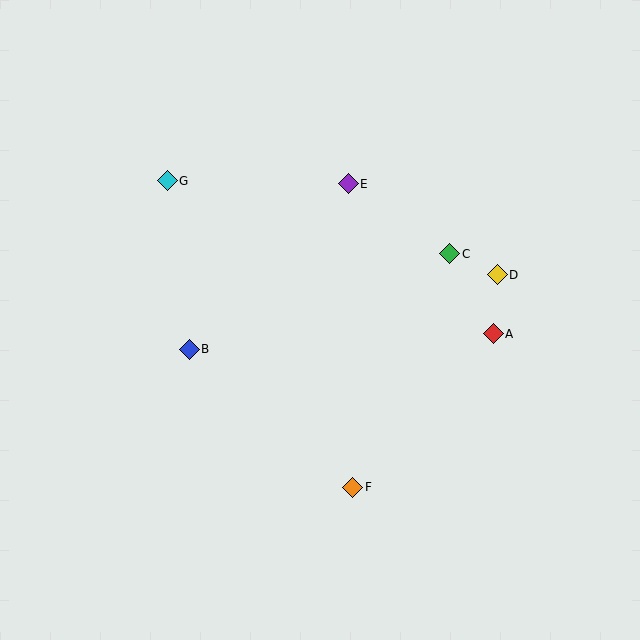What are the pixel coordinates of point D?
Point D is at (497, 275).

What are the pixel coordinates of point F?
Point F is at (353, 487).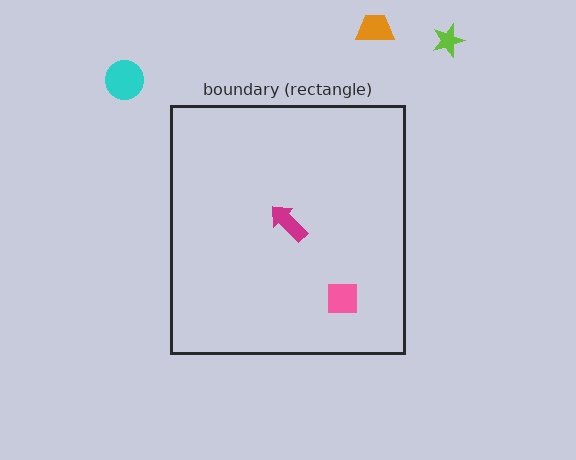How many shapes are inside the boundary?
2 inside, 3 outside.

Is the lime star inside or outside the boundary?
Outside.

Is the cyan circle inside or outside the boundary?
Outside.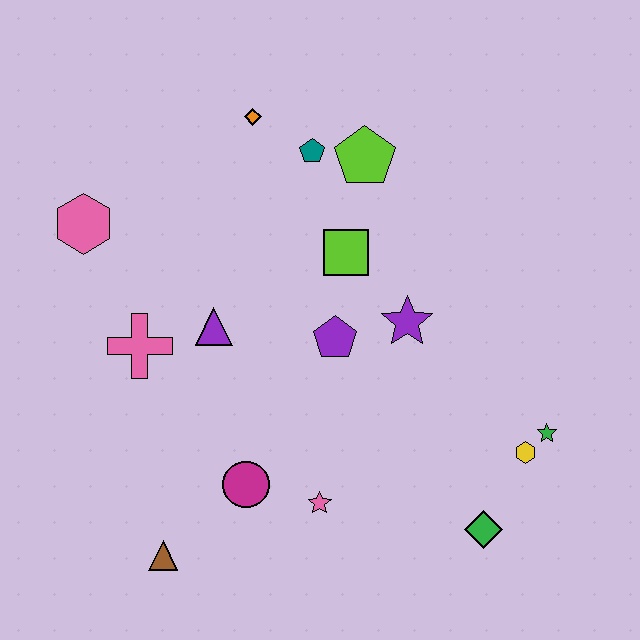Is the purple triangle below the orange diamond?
Yes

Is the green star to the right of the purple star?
Yes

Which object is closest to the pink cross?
The purple triangle is closest to the pink cross.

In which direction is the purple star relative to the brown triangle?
The purple star is to the right of the brown triangle.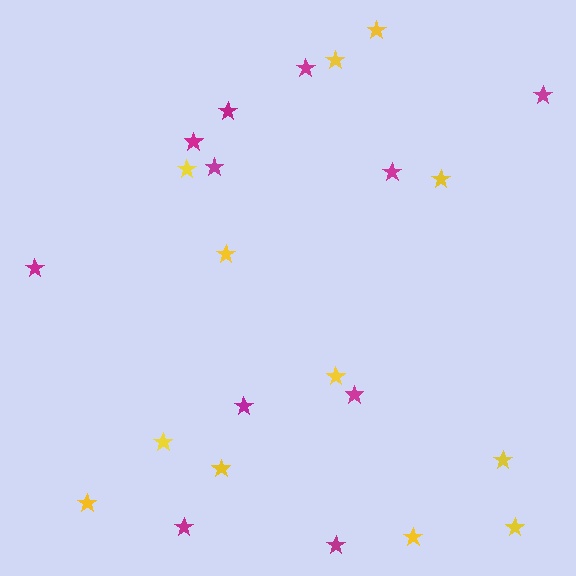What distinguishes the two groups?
There are 2 groups: one group of yellow stars (12) and one group of magenta stars (11).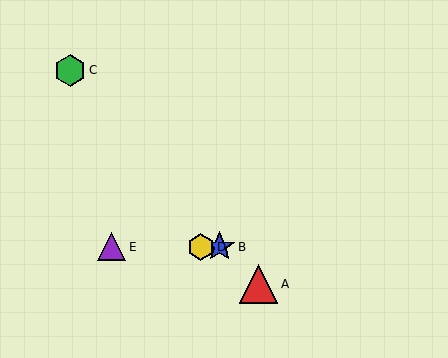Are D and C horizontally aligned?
No, D is at y≈247 and C is at y≈70.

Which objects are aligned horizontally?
Objects B, D, E are aligned horizontally.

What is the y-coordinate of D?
Object D is at y≈247.